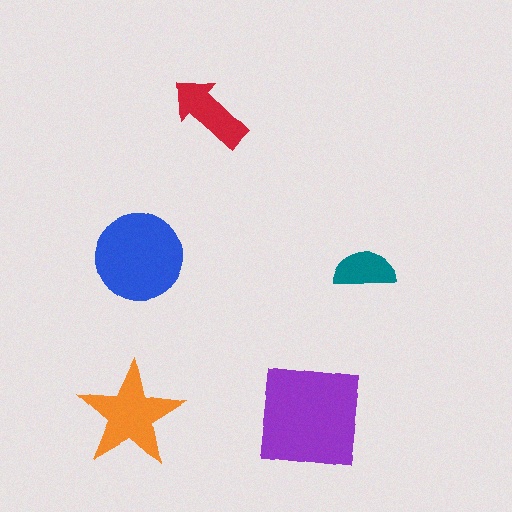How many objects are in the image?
There are 5 objects in the image.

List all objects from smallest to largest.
The teal semicircle, the red arrow, the orange star, the blue circle, the purple square.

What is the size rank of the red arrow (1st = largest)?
4th.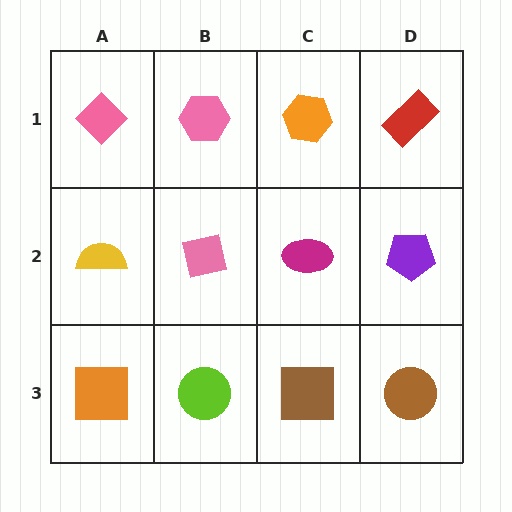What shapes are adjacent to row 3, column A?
A yellow semicircle (row 2, column A), a lime circle (row 3, column B).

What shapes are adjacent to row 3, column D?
A purple pentagon (row 2, column D), a brown square (row 3, column C).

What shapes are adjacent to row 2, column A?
A pink diamond (row 1, column A), an orange square (row 3, column A), a pink square (row 2, column B).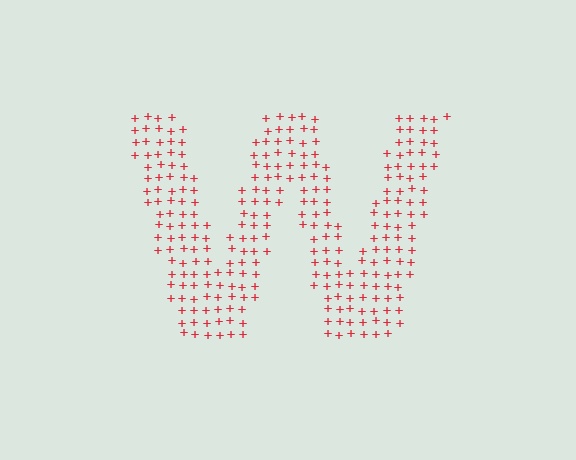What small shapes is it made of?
It is made of small plus signs.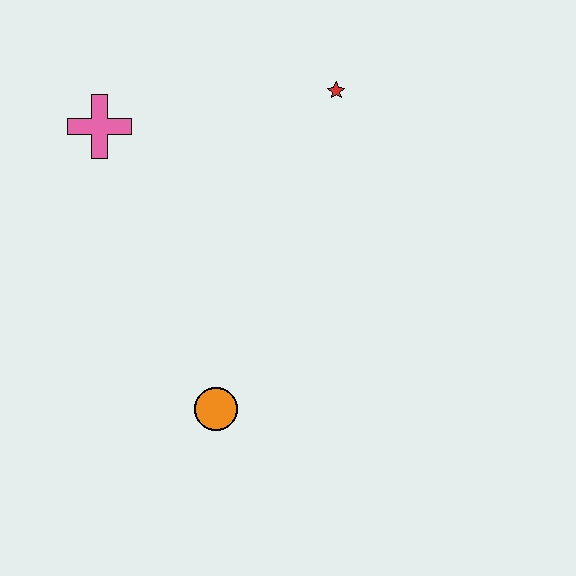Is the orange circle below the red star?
Yes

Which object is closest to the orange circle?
The pink cross is closest to the orange circle.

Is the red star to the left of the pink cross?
No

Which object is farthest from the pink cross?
The orange circle is farthest from the pink cross.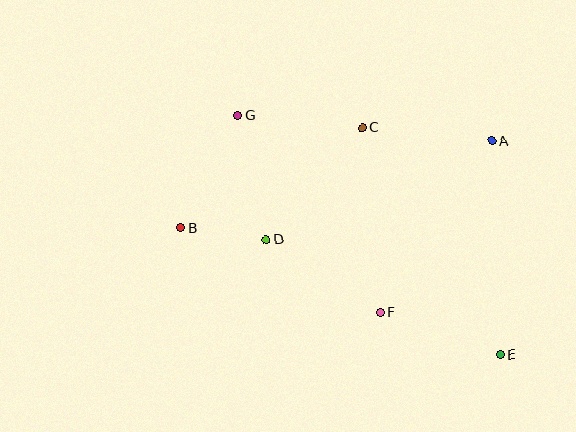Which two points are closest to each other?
Points B and D are closest to each other.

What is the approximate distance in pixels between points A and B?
The distance between A and B is approximately 323 pixels.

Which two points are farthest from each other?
Points E and G are farthest from each other.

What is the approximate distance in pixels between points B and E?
The distance between B and E is approximately 343 pixels.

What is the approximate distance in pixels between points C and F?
The distance between C and F is approximately 186 pixels.